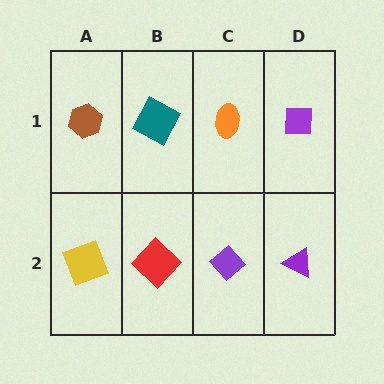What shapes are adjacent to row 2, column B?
A teal square (row 1, column B), a yellow square (row 2, column A), a purple diamond (row 2, column C).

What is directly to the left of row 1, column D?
An orange ellipse.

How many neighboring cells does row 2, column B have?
3.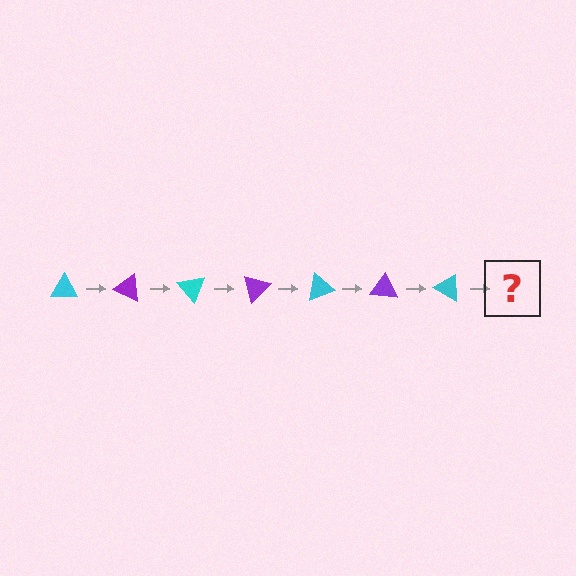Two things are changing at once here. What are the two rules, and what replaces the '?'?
The two rules are that it rotates 25 degrees each step and the color cycles through cyan and purple. The '?' should be a purple triangle, rotated 175 degrees from the start.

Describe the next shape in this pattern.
It should be a purple triangle, rotated 175 degrees from the start.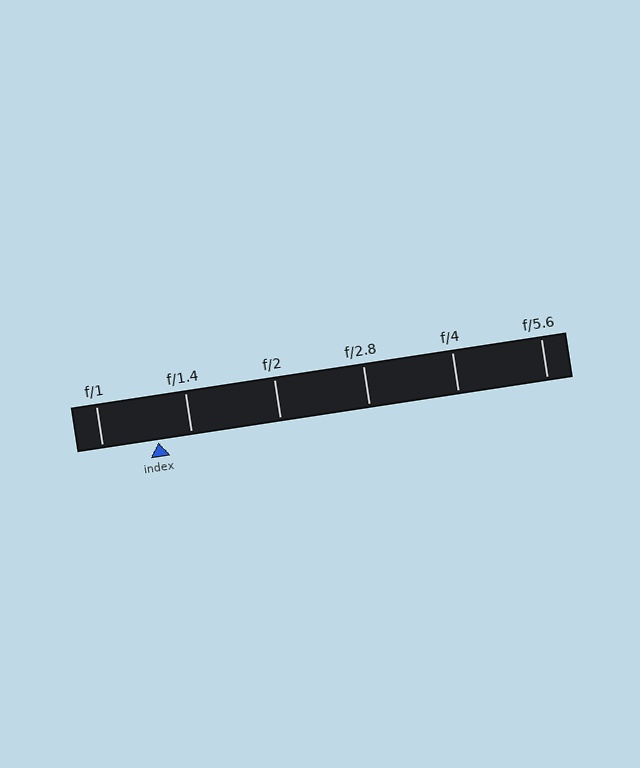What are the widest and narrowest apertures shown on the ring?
The widest aperture shown is f/1 and the narrowest is f/5.6.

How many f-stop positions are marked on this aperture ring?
There are 6 f-stop positions marked.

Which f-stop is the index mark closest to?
The index mark is closest to f/1.4.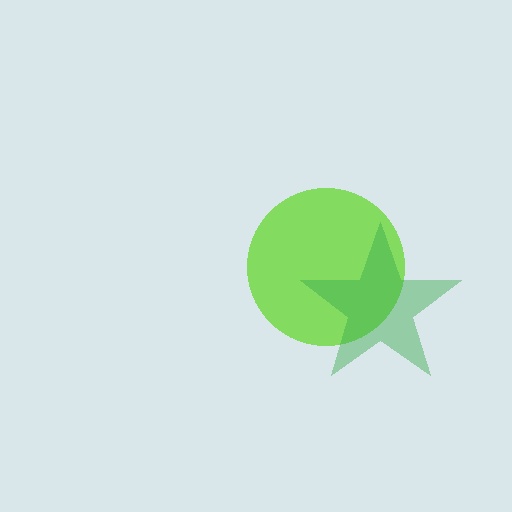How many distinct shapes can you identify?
There are 2 distinct shapes: a lime circle, a green star.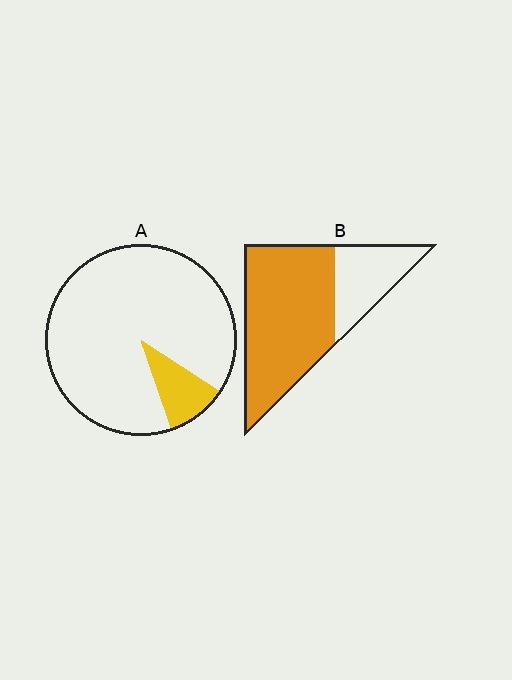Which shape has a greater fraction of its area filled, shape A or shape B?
Shape B.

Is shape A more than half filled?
No.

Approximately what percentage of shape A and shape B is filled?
A is approximately 10% and B is approximately 70%.